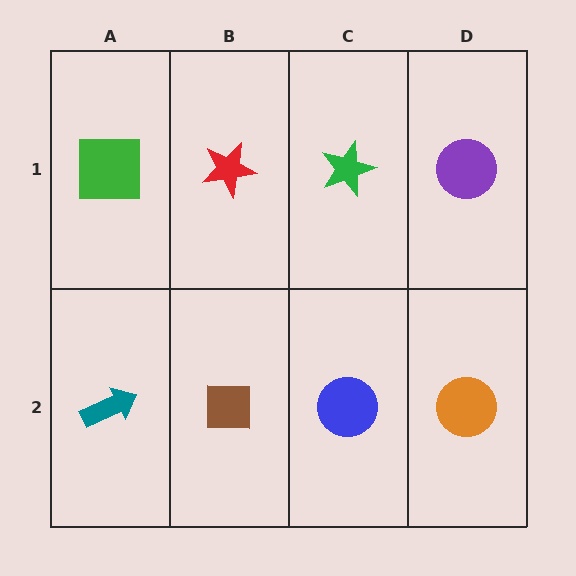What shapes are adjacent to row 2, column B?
A red star (row 1, column B), a teal arrow (row 2, column A), a blue circle (row 2, column C).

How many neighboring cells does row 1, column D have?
2.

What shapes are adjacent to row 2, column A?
A green square (row 1, column A), a brown square (row 2, column B).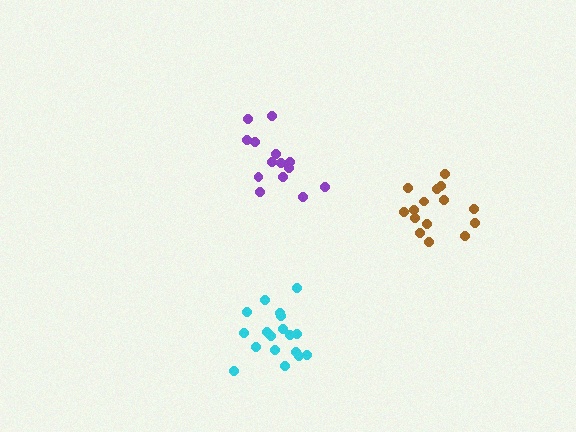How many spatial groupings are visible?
There are 3 spatial groupings.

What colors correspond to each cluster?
The clusters are colored: purple, brown, cyan.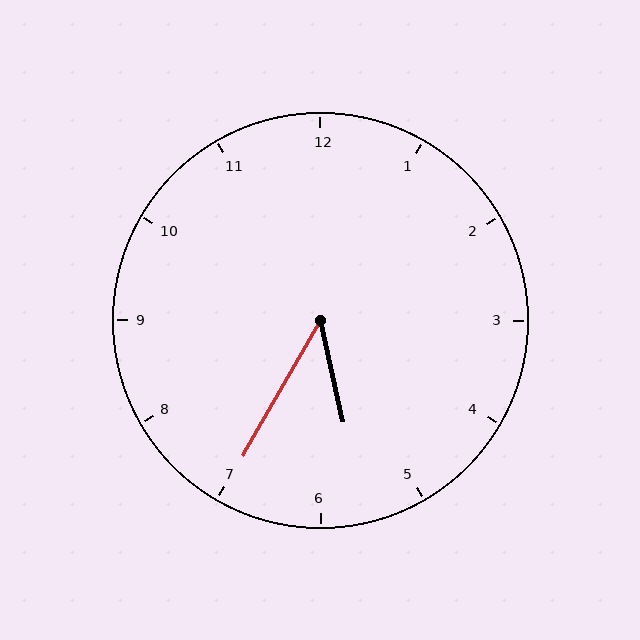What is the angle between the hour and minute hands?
Approximately 42 degrees.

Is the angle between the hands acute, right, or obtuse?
It is acute.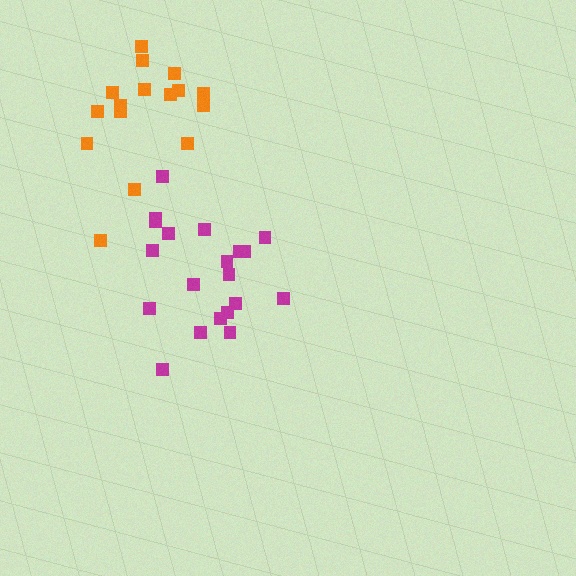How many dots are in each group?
Group 1: 20 dots, Group 2: 16 dots (36 total).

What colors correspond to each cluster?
The clusters are colored: magenta, orange.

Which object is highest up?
The orange cluster is topmost.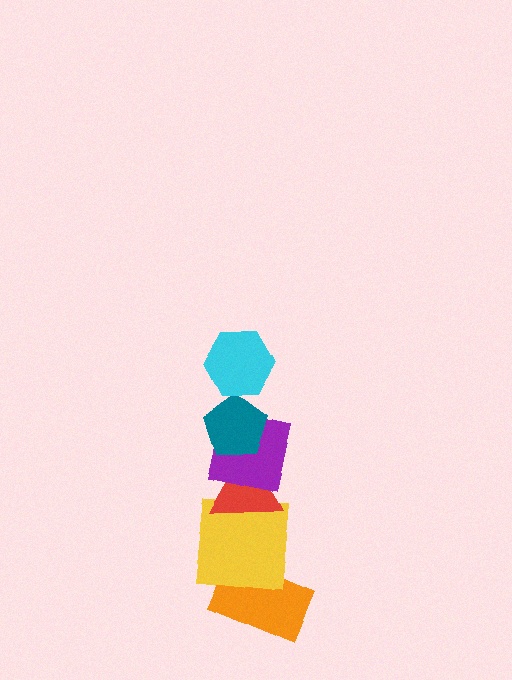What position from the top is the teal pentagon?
The teal pentagon is 2nd from the top.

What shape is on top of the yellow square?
The red triangle is on top of the yellow square.